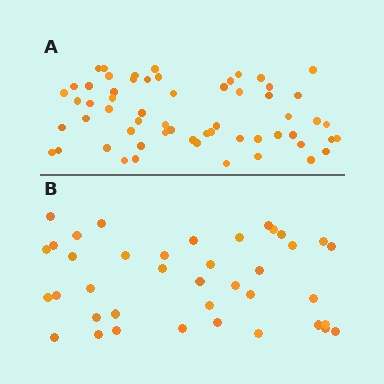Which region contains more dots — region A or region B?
Region A (the top region) has more dots.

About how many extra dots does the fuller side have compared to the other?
Region A has approximately 20 more dots than region B.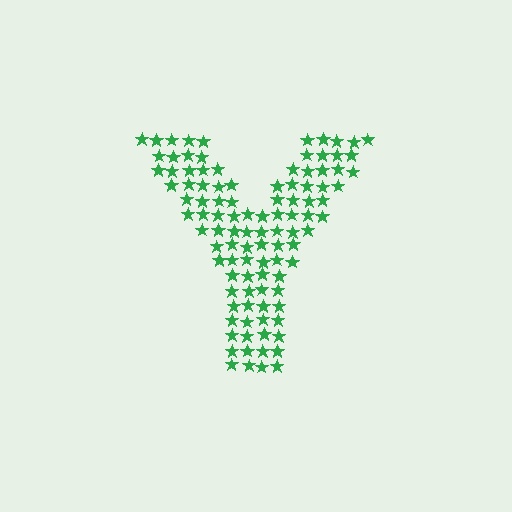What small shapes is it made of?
It is made of small stars.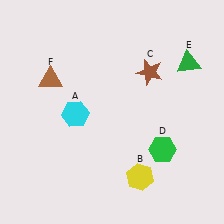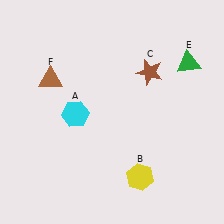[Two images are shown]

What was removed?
The green hexagon (D) was removed in Image 2.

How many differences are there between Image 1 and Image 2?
There is 1 difference between the two images.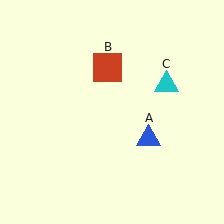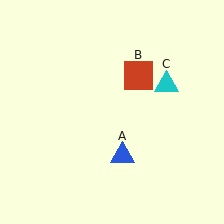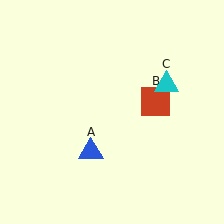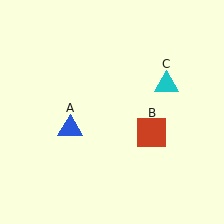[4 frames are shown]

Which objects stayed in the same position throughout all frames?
Cyan triangle (object C) remained stationary.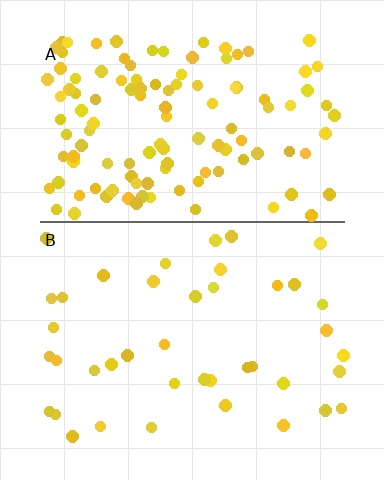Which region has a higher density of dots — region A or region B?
A (the top).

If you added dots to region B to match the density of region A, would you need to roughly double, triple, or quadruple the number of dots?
Approximately triple.